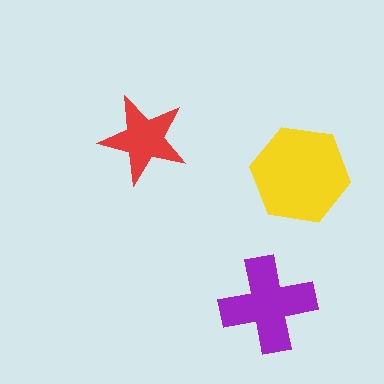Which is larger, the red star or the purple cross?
The purple cross.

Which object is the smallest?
The red star.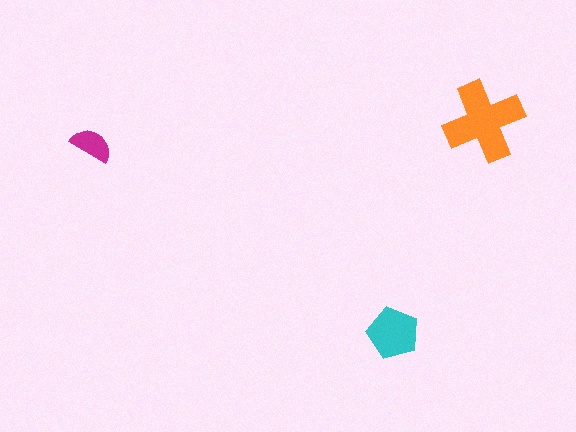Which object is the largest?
The orange cross.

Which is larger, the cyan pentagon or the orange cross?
The orange cross.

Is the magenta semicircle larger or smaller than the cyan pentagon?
Smaller.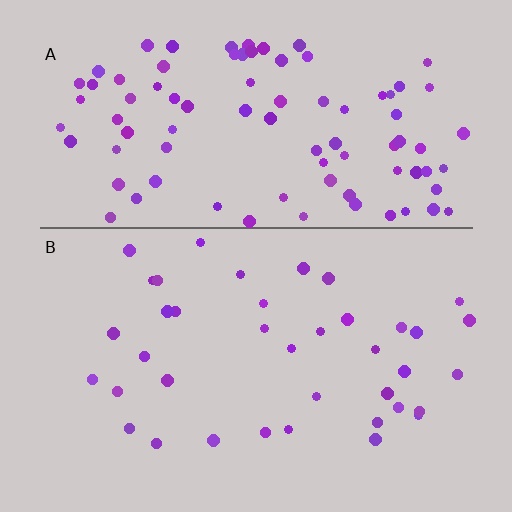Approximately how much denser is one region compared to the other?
Approximately 2.3× — region A over region B.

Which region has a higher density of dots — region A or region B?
A (the top).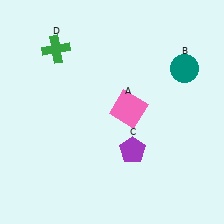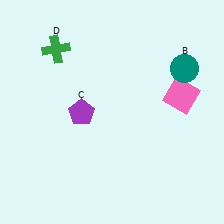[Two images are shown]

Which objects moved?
The objects that moved are: the pink square (A), the purple pentagon (C).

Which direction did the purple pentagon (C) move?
The purple pentagon (C) moved left.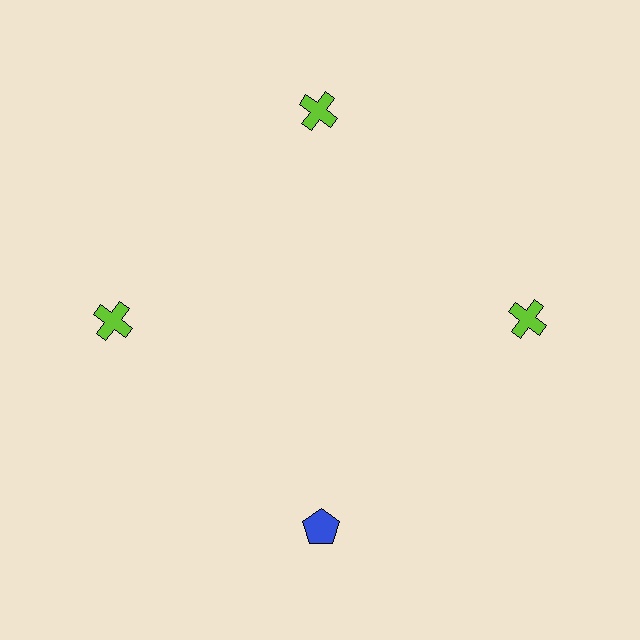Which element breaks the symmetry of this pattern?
The blue pentagon at roughly the 6 o'clock position breaks the symmetry. All other shapes are lime crosses.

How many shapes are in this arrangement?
There are 4 shapes arranged in a ring pattern.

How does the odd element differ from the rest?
It differs in both color (blue instead of lime) and shape (pentagon instead of cross).